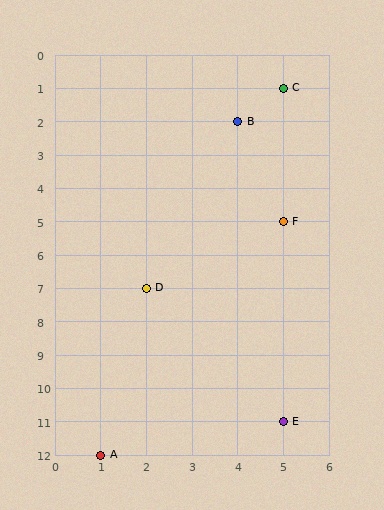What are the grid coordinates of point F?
Point F is at grid coordinates (5, 5).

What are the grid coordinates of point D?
Point D is at grid coordinates (2, 7).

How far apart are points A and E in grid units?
Points A and E are 4 columns and 1 row apart (about 4.1 grid units diagonally).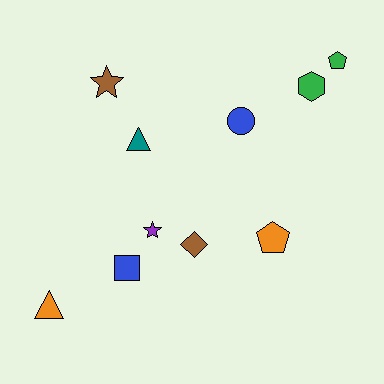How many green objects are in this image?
There are 2 green objects.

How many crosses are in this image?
There are no crosses.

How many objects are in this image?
There are 10 objects.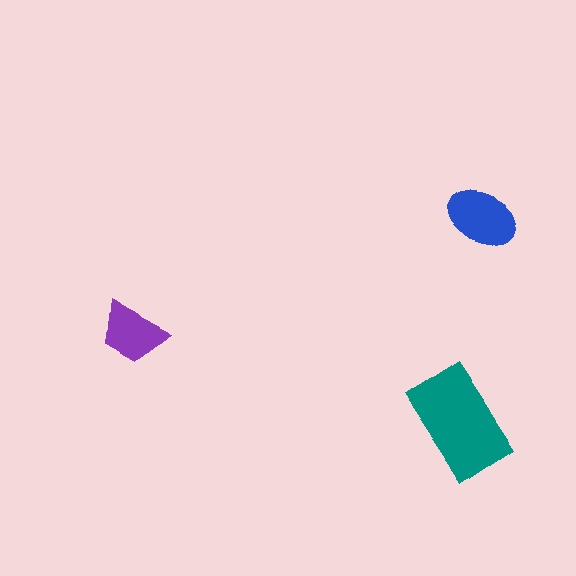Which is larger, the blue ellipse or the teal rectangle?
The teal rectangle.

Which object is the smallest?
The purple trapezoid.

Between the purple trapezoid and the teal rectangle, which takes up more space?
The teal rectangle.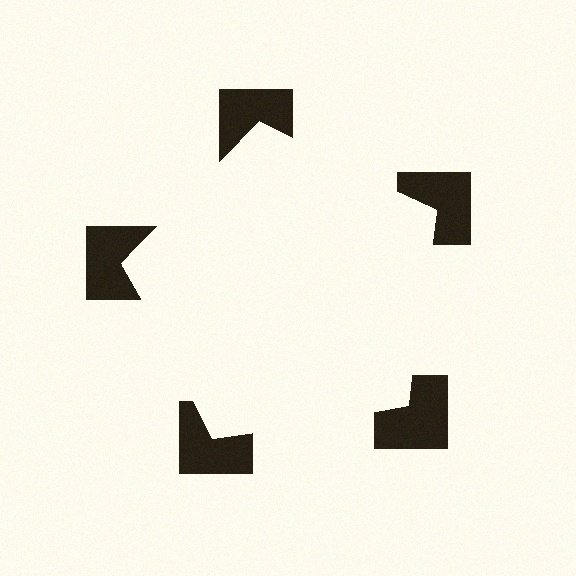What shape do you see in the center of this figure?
An illusory pentagon — its edges are inferred from the aligned wedge cuts in the notched squares, not physically drawn.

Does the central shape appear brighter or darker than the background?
It typically appears slightly brighter than the background, even though no actual brightness change is drawn.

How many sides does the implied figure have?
5 sides.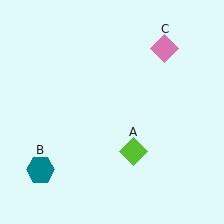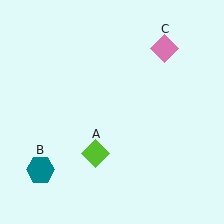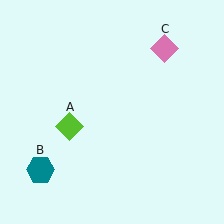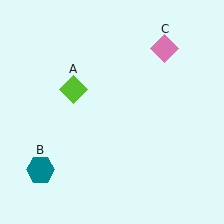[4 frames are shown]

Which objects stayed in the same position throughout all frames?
Teal hexagon (object B) and pink diamond (object C) remained stationary.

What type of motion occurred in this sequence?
The lime diamond (object A) rotated clockwise around the center of the scene.